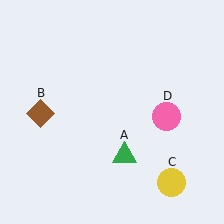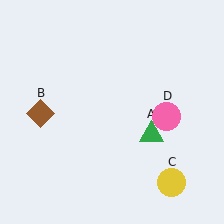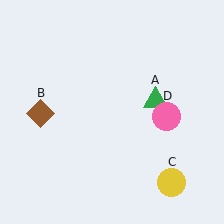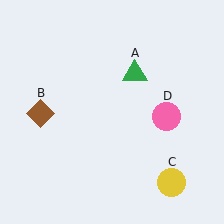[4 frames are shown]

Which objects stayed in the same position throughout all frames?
Brown diamond (object B) and yellow circle (object C) and pink circle (object D) remained stationary.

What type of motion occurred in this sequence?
The green triangle (object A) rotated counterclockwise around the center of the scene.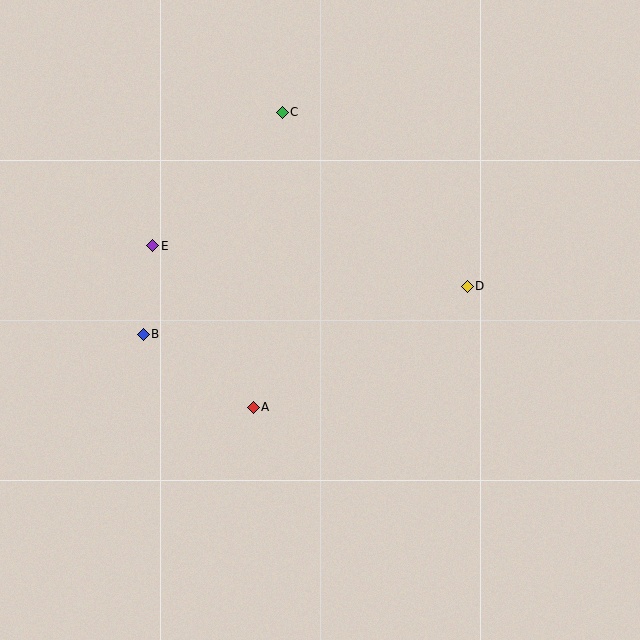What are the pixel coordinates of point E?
Point E is at (153, 246).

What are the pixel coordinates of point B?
Point B is at (143, 334).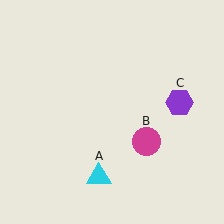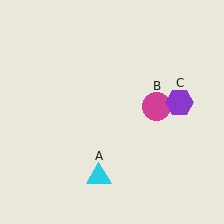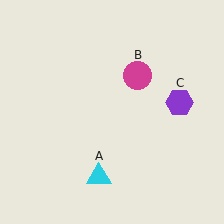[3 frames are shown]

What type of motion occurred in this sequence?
The magenta circle (object B) rotated counterclockwise around the center of the scene.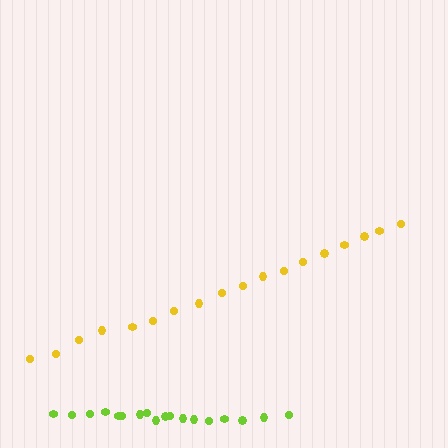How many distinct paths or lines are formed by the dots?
There are 2 distinct paths.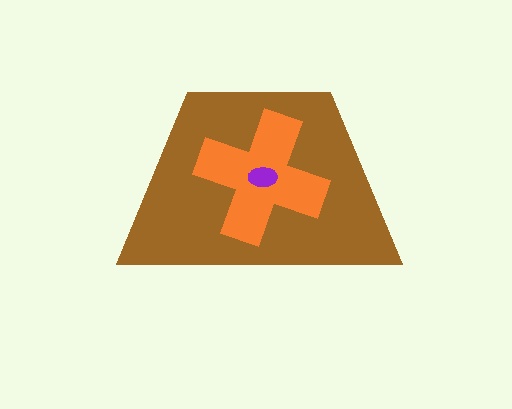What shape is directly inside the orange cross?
The purple ellipse.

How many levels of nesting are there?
3.